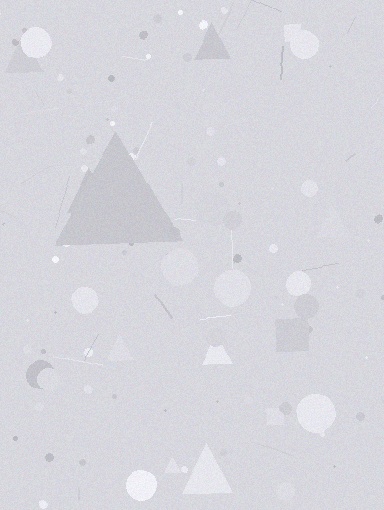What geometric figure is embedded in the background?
A triangle is embedded in the background.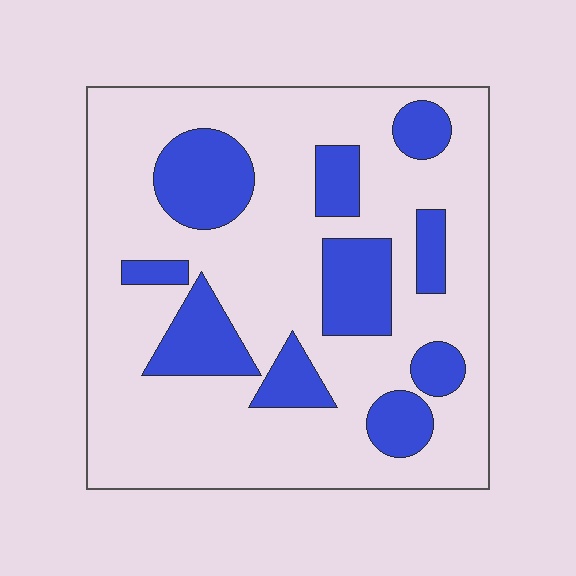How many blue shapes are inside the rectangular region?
10.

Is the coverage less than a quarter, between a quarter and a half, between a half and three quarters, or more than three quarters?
Between a quarter and a half.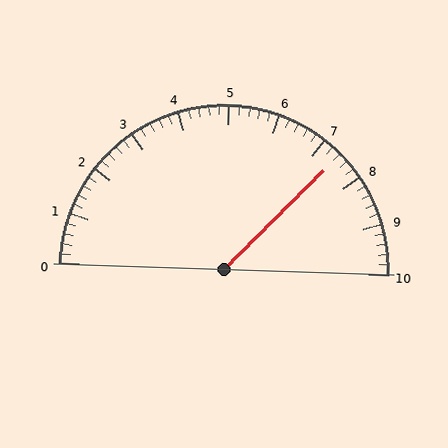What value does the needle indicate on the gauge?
The needle indicates approximately 7.4.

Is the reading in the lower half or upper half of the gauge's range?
The reading is in the upper half of the range (0 to 10).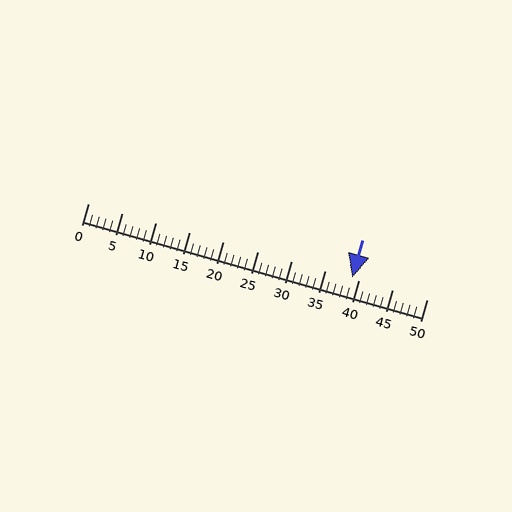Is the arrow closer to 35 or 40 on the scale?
The arrow is closer to 40.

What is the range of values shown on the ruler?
The ruler shows values from 0 to 50.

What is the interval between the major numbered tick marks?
The major tick marks are spaced 5 units apart.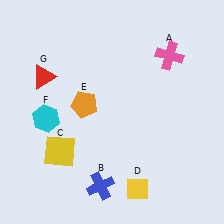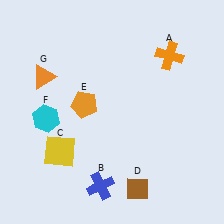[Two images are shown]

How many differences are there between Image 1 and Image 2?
There are 3 differences between the two images.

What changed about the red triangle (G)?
In Image 1, G is red. In Image 2, it changed to orange.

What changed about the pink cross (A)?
In Image 1, A is pink. In Image 2, it changed to orange.